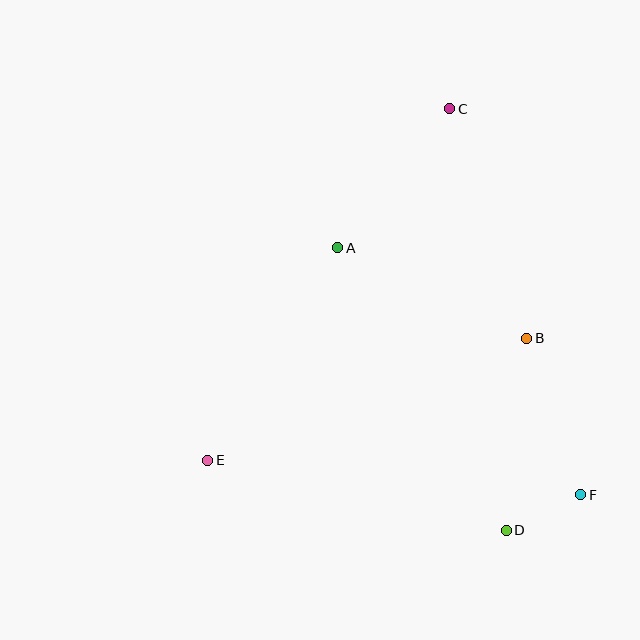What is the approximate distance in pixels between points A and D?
The distance between A and D is approximately 329 pixels.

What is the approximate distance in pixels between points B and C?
The distance between B and C is approximately 242 pixels.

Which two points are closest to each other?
Points D and F are closest to each other.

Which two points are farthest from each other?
Points C and E are farthest from each other.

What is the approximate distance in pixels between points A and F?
The distance between A and F is approximately 347 pixels.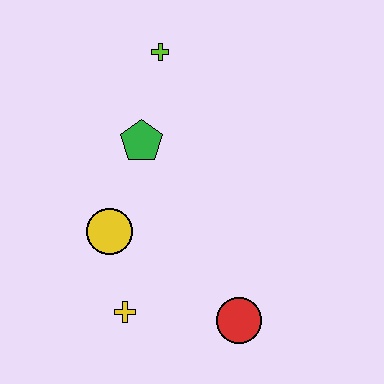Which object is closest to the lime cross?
The green pentagon is closest to the lime cross.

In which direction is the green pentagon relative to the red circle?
The green pentagon is above the red circle.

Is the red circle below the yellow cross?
Yes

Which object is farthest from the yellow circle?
The lime cross is farthest from the yellow circle.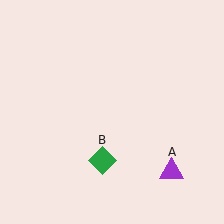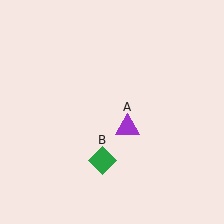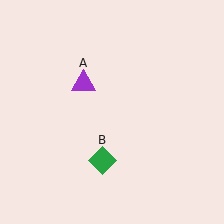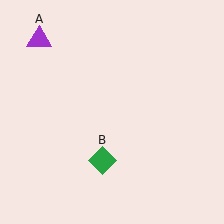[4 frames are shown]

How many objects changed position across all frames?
1 object changed position: purple triangle (object A).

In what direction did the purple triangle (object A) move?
The purple triangle (object A) moved up and to the left.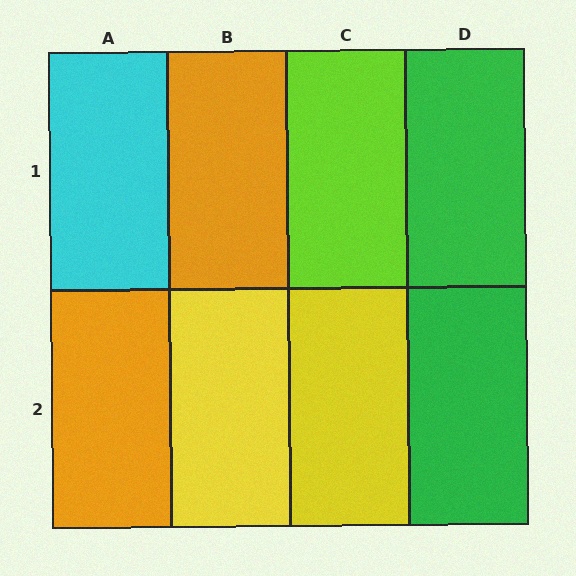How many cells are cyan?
1 cell is cyan.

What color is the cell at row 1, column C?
Lime.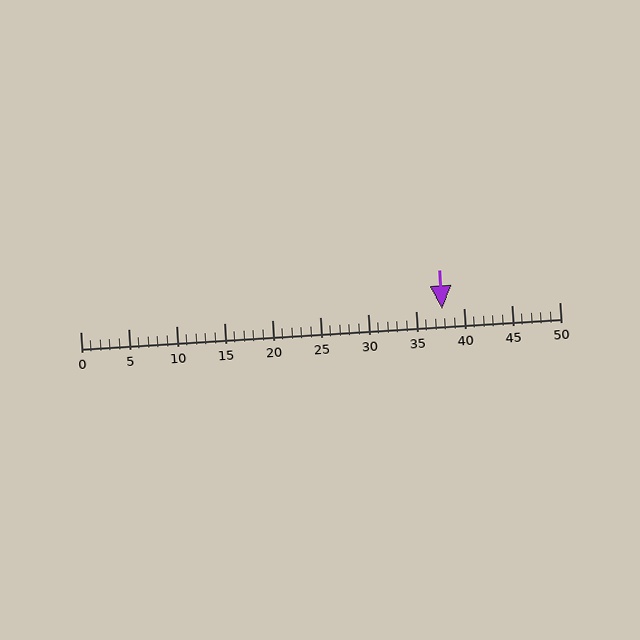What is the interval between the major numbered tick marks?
The major tick marks are spaced 5 units apart.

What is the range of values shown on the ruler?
The ruler shows values from 0 to 50.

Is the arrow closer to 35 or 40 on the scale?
The arrow is closer to 40.